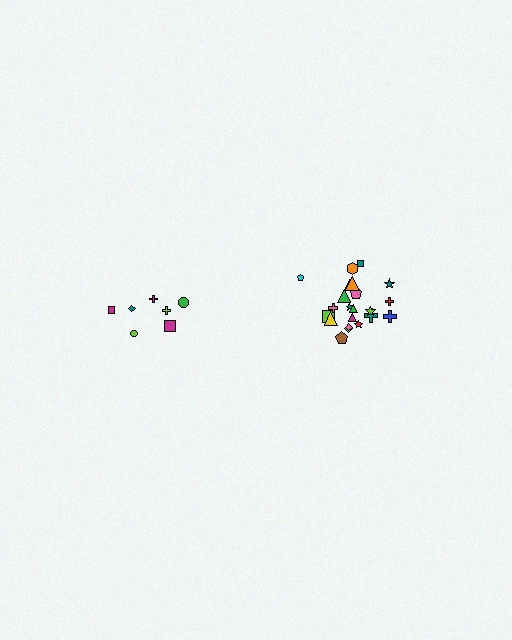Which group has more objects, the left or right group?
The right group.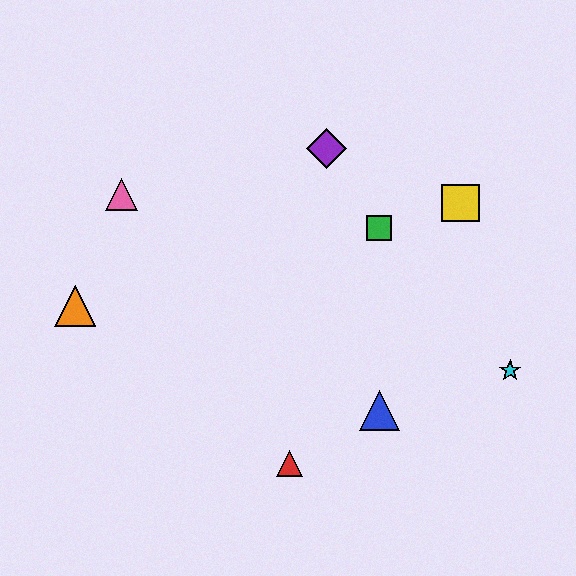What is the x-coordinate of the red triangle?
The red triangle is at x≈290.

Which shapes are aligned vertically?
The blue triangle, the green square are aligned vertically.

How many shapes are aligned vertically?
2 shapes (the blue triangle, the green square) are aligned vertically.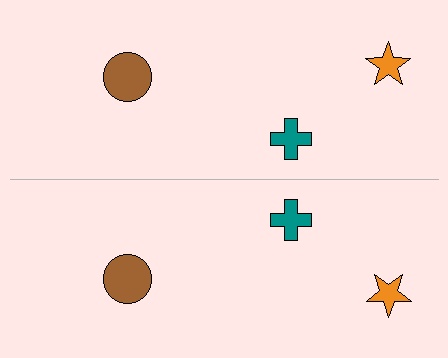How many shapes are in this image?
There are 6 shapes in this image.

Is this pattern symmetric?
Yes, this pattern has bilateral (reflection) symmetry.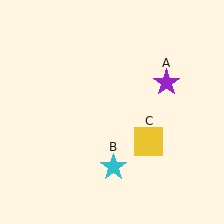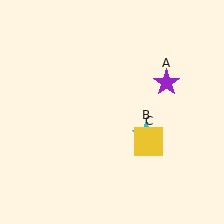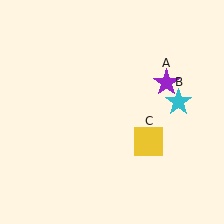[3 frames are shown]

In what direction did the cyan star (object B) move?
The cyan star (object B) moved up and to the right.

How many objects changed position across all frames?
1 object changed position: cyan star (object B).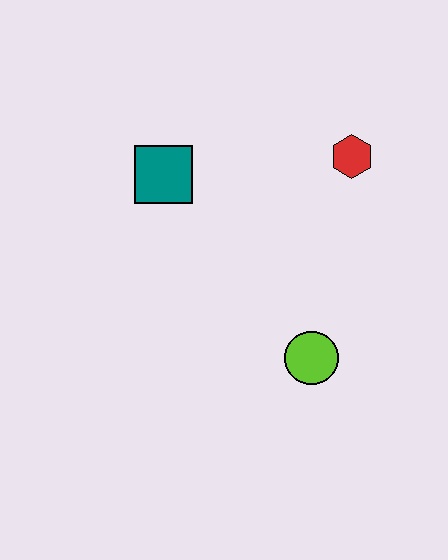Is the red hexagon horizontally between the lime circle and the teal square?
No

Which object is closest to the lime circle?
The red hexagon is closest to the lime circle.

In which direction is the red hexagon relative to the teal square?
The red hexagon is to the right of the teal square.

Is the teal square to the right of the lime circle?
No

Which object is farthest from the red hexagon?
The lime circle is farthest from the red hexagon.